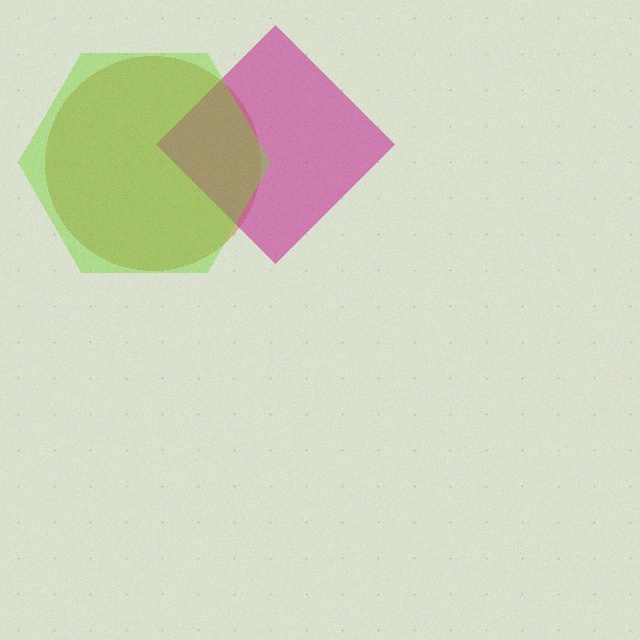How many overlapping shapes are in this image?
There are 3 overlapping shapes in the image.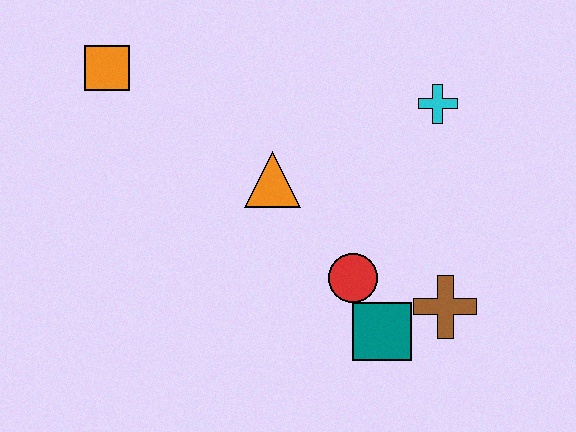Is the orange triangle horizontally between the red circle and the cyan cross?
No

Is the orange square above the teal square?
Yes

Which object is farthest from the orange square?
The brown cross is farthest from the orange square.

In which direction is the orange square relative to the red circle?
The orange square is to the left of the red circle.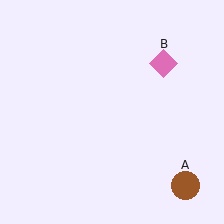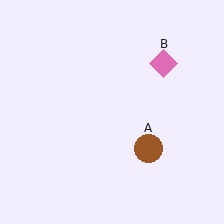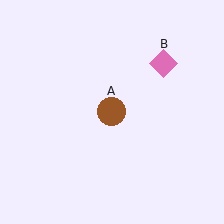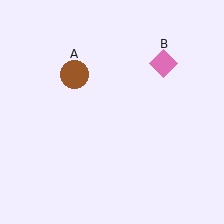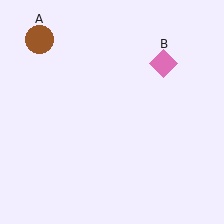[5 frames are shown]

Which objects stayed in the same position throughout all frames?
Pink diamond (object B) remained stationary.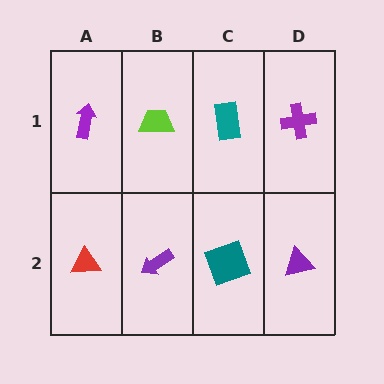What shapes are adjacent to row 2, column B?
A lime trapezoid (row 1, column B), a red triangle (row 2, column A), a teal square (row 2, column C).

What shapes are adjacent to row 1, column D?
A purple triangle (row 2, column D), a teal rectangle (row 1, column C).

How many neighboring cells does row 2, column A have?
2.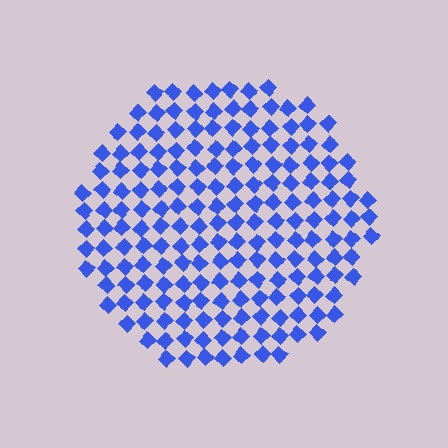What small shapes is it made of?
It is made of small diamonds.